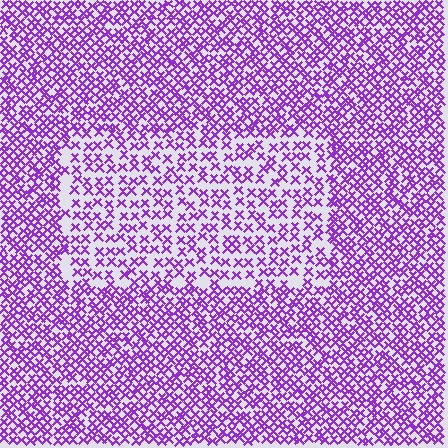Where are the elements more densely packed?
The elements are more densely packed outside the rectangle boundary.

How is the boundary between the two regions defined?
The boundary is defined by a change in element density (approximately 1.8x ratio). All elements are the same color, size, and shape.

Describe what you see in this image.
The image contains small purple elements arranged at two different densities. A rectangle-shaped region is visible where the elements are less densely packed than the surrounding area.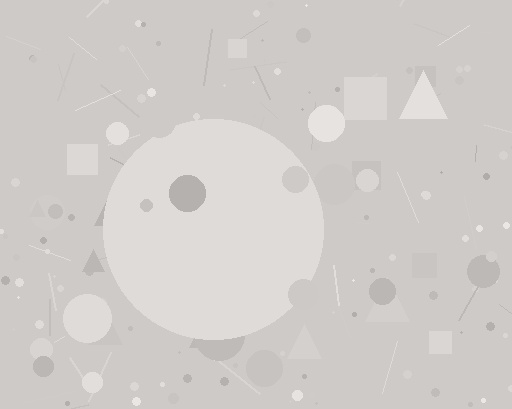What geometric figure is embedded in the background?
A circle is embedded in the background.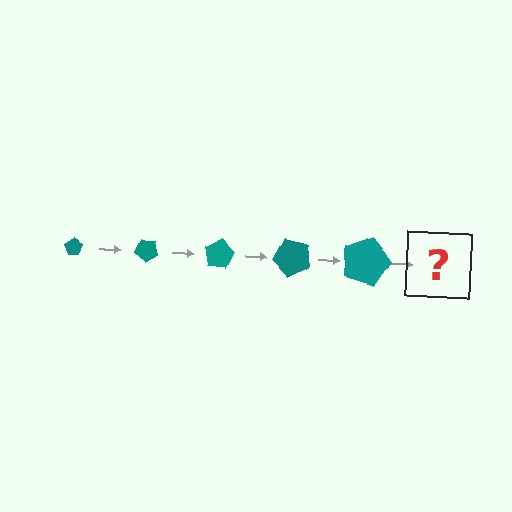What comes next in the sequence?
The next element should be a pentagon, larger than the previous one and rotated 200 degrees from the start.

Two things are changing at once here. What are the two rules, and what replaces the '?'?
The two rules are that the pentagon grows larger each step and it rotates 40 degrees each step. The '?' should be a pentagon, larger than the previous one and rotated 200 degrees from the start.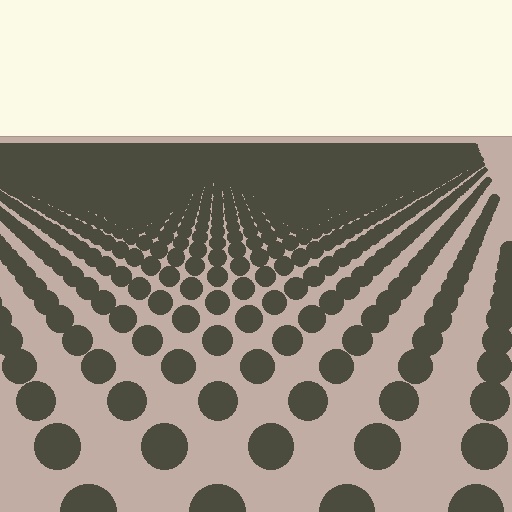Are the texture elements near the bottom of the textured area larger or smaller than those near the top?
Larger. Near the bottom, elements are closer to the viewer and appear at a bigger on-screen size.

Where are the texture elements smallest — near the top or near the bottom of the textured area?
Near the top.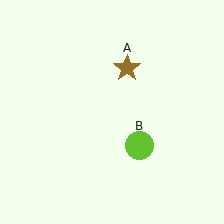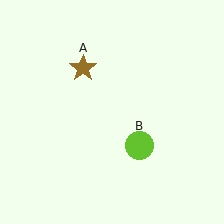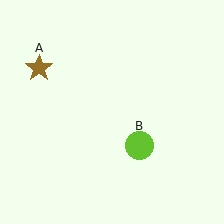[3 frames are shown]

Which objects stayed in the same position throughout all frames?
Lime circle (object B) remained stationary.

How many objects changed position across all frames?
1 object changed position: brown star (object A).